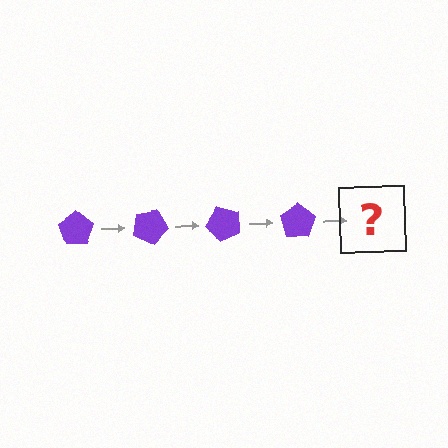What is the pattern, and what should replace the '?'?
The pattern is that the pentagon rotates 25 degrees each step. The '?' should be a purple pentagon rotated 100 degrees.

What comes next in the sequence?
The next element should be a purple pentagon rotated 100 degrees.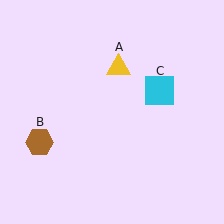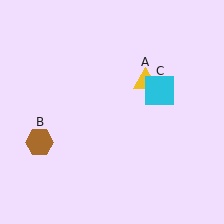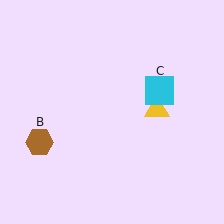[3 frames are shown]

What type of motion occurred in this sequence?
The yellow triangle (object A) rotated clockwise around the center of the scene.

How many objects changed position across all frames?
1 object changed position: yellow triangle (object A).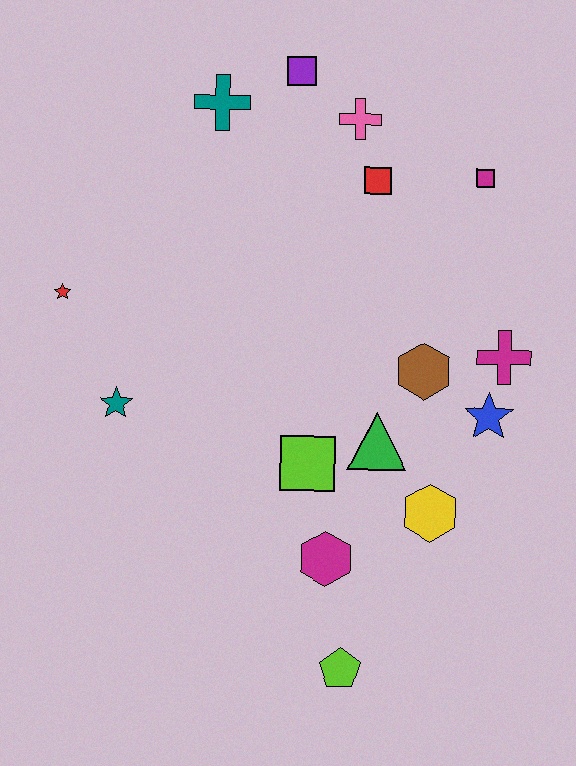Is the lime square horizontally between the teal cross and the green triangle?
Yes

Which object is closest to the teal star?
The red star is closest to the teal star.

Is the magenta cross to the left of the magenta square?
No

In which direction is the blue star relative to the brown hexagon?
The blue star is to the right of the brown hexagon.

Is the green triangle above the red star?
No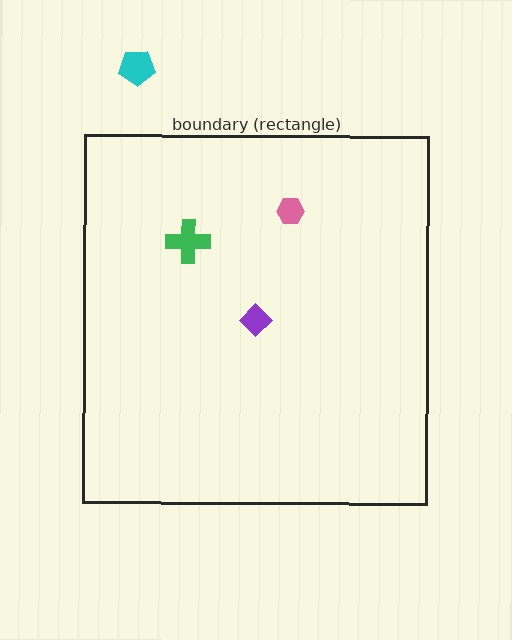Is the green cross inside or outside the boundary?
Inside.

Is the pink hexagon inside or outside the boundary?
Inside.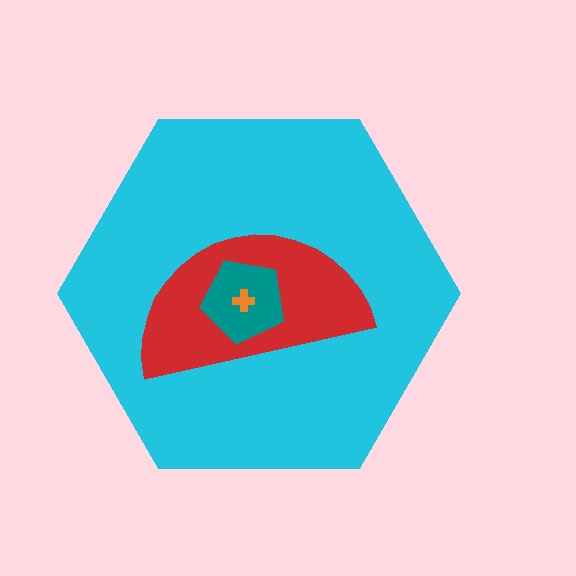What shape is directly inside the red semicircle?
The teal pentagon.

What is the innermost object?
The orange cross.